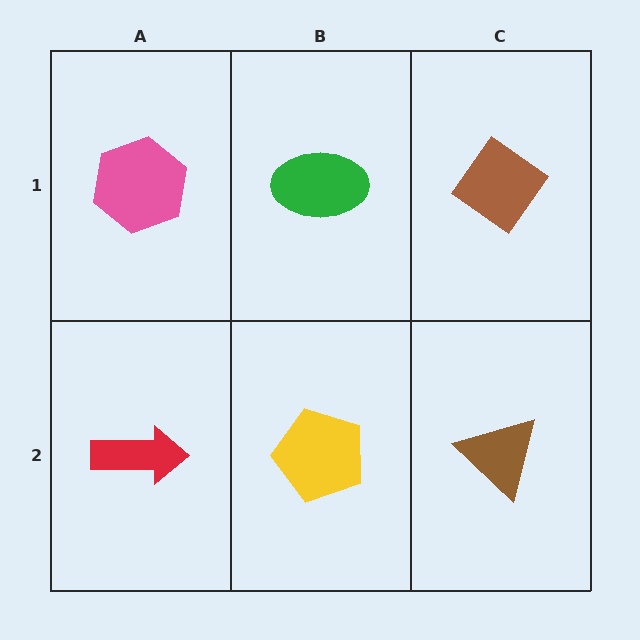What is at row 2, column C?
A brown triangle.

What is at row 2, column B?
A yellow pentagon.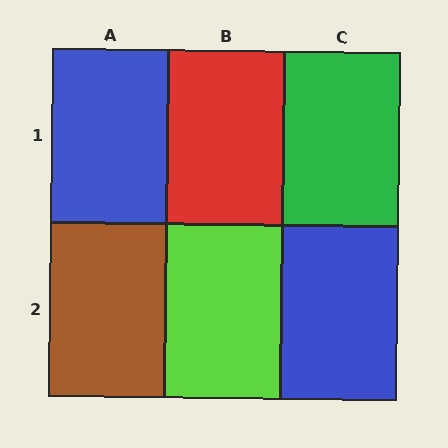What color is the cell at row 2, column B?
Lime.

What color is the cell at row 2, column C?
Blue.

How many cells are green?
1 cell is green.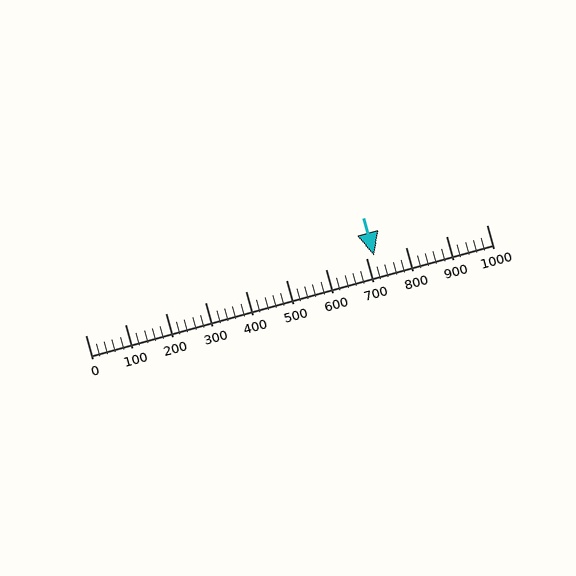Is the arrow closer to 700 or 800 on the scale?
The arrow is closer to 700.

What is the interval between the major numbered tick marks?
The major tick marks are spaced 100 units apart.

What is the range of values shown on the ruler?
The ruler shows values from 0 to 1000.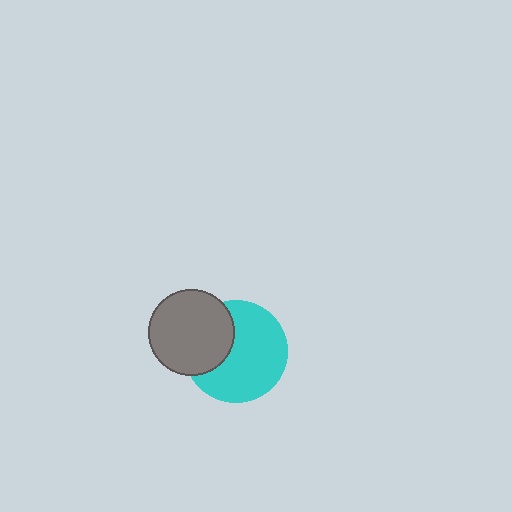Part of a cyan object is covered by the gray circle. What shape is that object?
It is a circle.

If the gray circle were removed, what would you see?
You would see the complete cyan circle.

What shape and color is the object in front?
The object in front is a gray circle.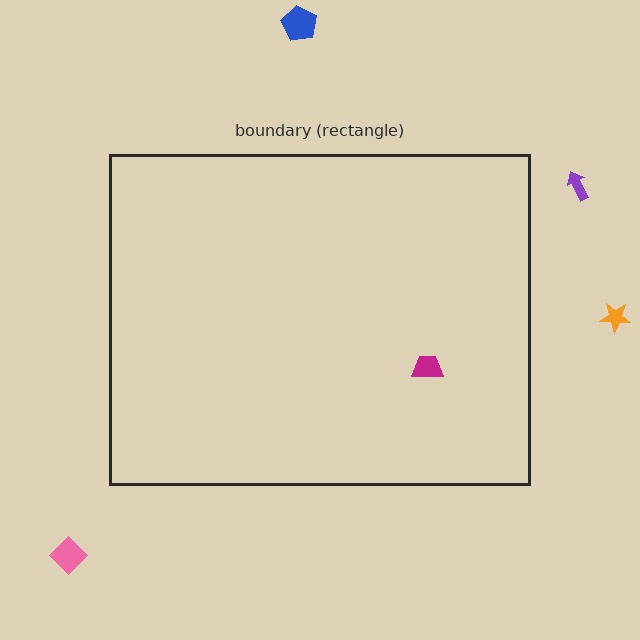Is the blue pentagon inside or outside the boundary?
Outside.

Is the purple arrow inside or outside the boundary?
Outside.